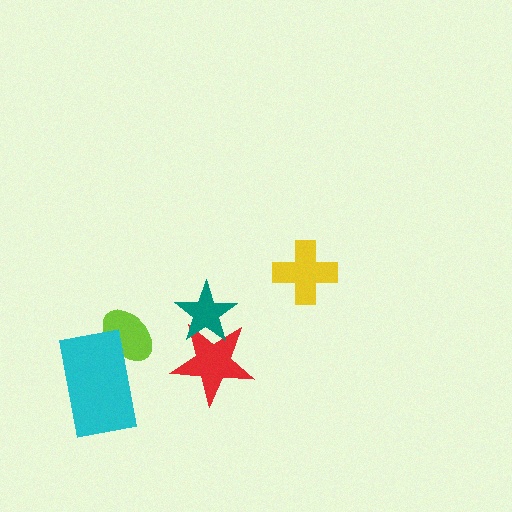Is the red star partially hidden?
Yes, it is partially covered by another shape.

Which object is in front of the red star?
The teal star is in front of the red star.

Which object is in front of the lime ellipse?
The cyan rectangle is in front of the lime ellipse.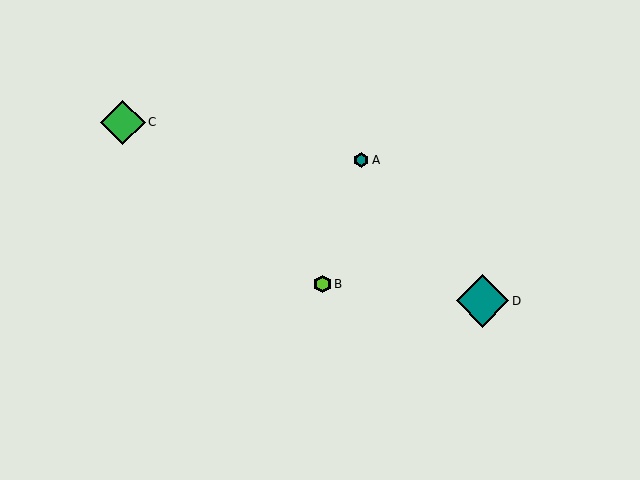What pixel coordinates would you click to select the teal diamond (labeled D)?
Click at (483, 301) to select the teal diamond D.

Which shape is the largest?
The teal diamond (labeled D) is the largest.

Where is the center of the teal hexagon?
The center of the teal hexagon is at (361, 160).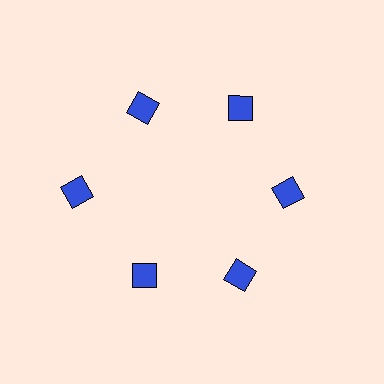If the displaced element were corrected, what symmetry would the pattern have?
It would have 6-fold rotational symmetry — the pattern would map onto itself every 60 degrees.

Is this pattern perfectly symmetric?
No. The 6 blue squares are arranged in a ring, but one element near the 9 o'clock position is pushed outward from the center, breaking the 6-fold rotational symmetry.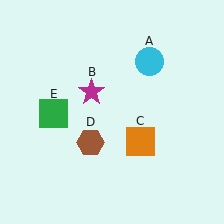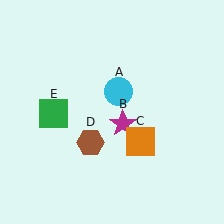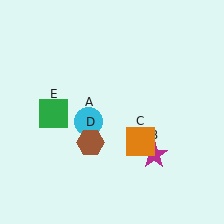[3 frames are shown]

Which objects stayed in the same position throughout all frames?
Orange square (object C) and brown hexagon (object D) and green square (object E) remained stationary.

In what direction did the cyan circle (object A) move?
The cyan circle (object A) moved down and to the left.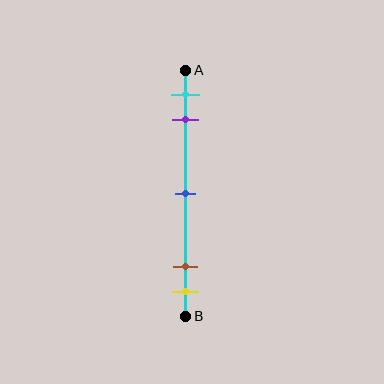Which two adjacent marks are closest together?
The brown and yellow marks are the closest adjacent pair.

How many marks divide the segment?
There are 5 marks dividing the segment.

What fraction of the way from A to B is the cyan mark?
The cyan mark is approximately 10% (0.1) of the way from A to B.